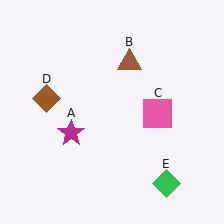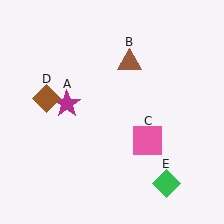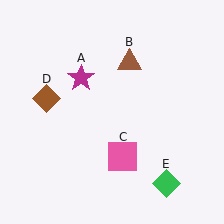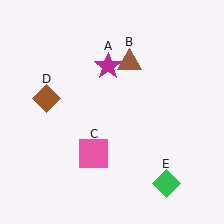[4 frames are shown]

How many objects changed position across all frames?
2 objects changed position: magenta star (object A), pink square (object C).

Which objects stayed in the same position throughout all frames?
Brown triangle (object B) and brown diamond (object D) and green diamond (object E) remained stationary.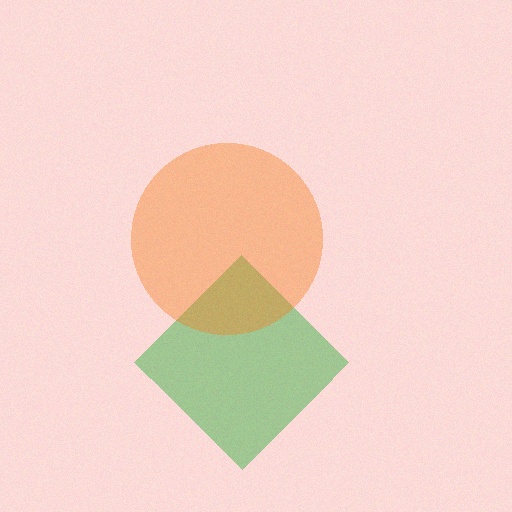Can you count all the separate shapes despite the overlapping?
Yes, there are 2 separate shapes.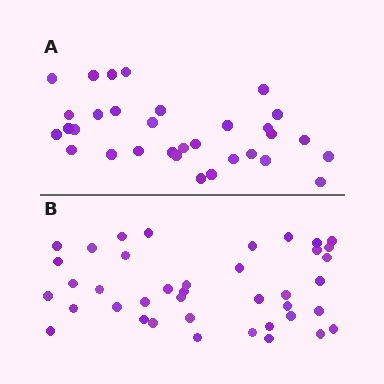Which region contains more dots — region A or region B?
Region B (the bottom region) has more dots.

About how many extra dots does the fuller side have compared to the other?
Region B has roughly 8 or so more dots than region A.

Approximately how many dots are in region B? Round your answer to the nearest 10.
About 40 dots.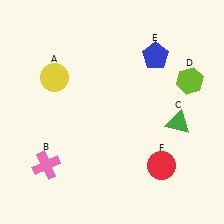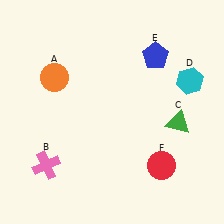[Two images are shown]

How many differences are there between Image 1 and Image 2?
There are 2 differences between the two images.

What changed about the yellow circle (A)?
In Image 1, A is yellow. In Image 2, it changed to orange.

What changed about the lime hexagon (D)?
In Image 1, D is lime. In Image 2, it changed to cyan.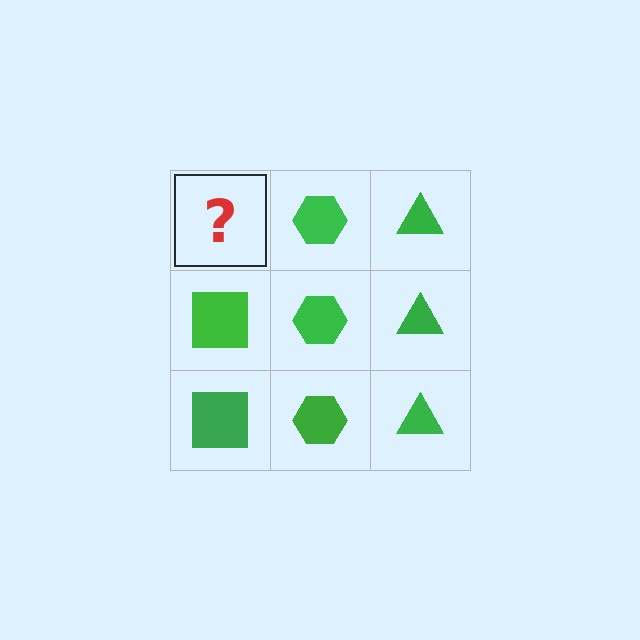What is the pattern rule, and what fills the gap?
The rule is that each column has a consistent shape. The gap should be filled with a green square.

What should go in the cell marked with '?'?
The missing cell should contain a green square.